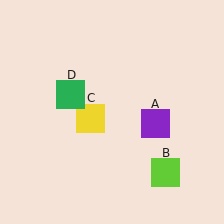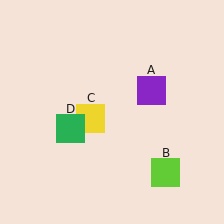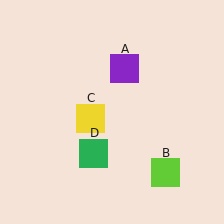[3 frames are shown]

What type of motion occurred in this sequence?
The purple square (object A), green square (object D) rotated counterclockwise around the center of the scene.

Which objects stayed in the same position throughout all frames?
Lime square (object B) and yellow square (object C) remained stationary.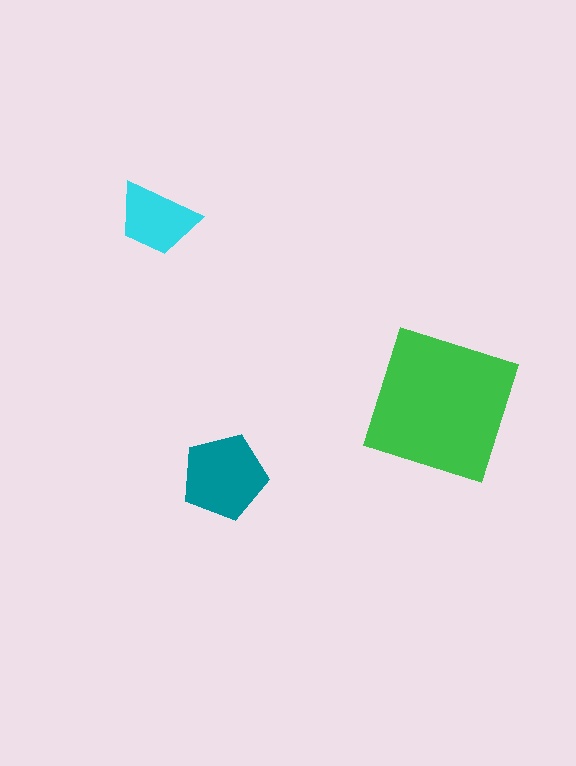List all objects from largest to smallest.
The green square, the teal pentagon, the cyan trapezoid.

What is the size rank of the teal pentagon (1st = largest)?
2nd.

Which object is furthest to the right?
The green square is rightmost.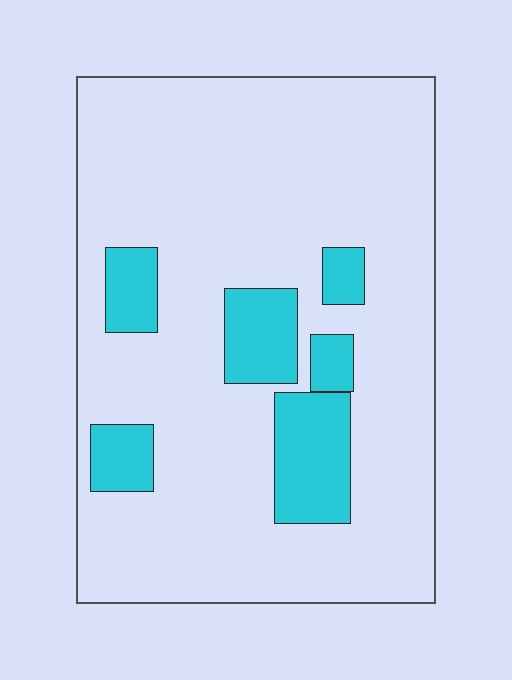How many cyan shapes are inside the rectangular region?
6.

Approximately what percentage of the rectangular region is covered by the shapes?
Approximately 15%.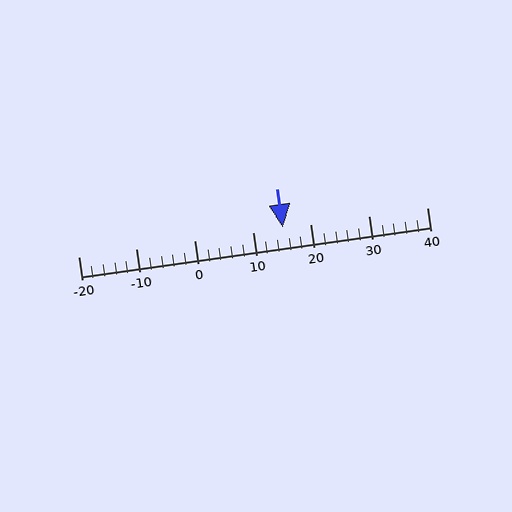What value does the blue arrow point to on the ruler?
The blue arrow points to approximately 15.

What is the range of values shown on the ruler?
The ruler shows values from -20 to 40.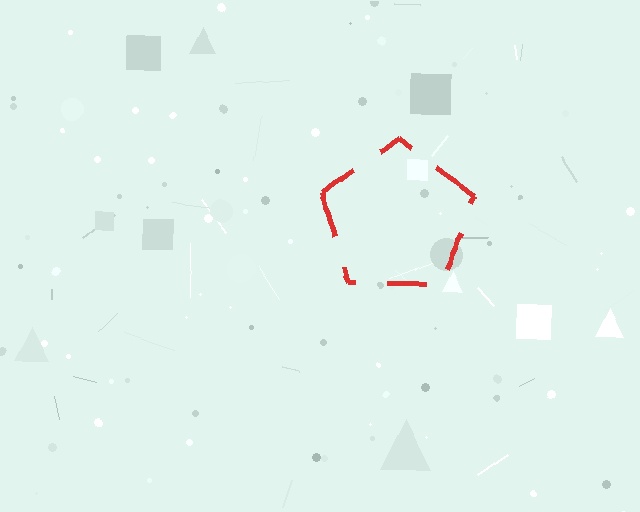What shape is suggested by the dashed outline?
The dashed outline suggests a pentagon.